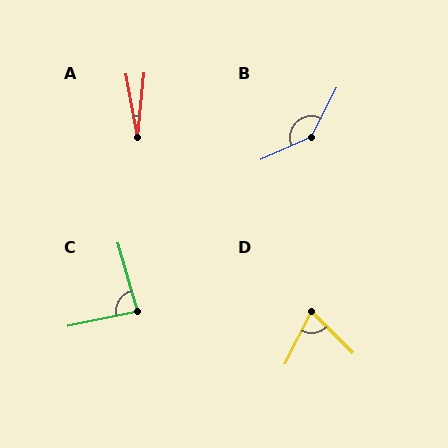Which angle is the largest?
B, at approximately 141 degrees.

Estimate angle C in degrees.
Approximately 86 degrees.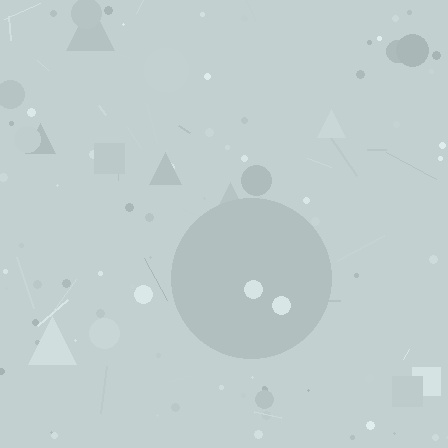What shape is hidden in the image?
A circle is hidden in the image.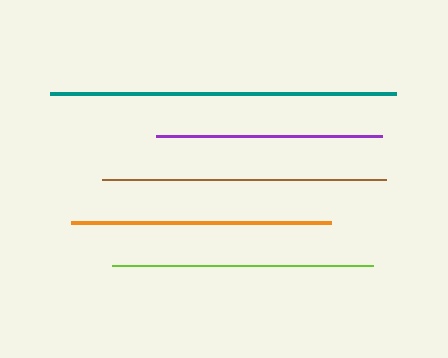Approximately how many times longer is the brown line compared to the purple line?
The brown line is approximately 1.3 times the length of the purple line.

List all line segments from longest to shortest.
From longest to shortest: teal, brown, lime, orange, purple.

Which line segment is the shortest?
The purple line is the shortest at approximately 226 pixels.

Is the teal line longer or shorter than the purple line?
The teal line is longer than the purple line.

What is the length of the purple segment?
The purple segment is approximately 226 pixels long.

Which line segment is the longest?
The teal line is the longest at approximately 347 pixels.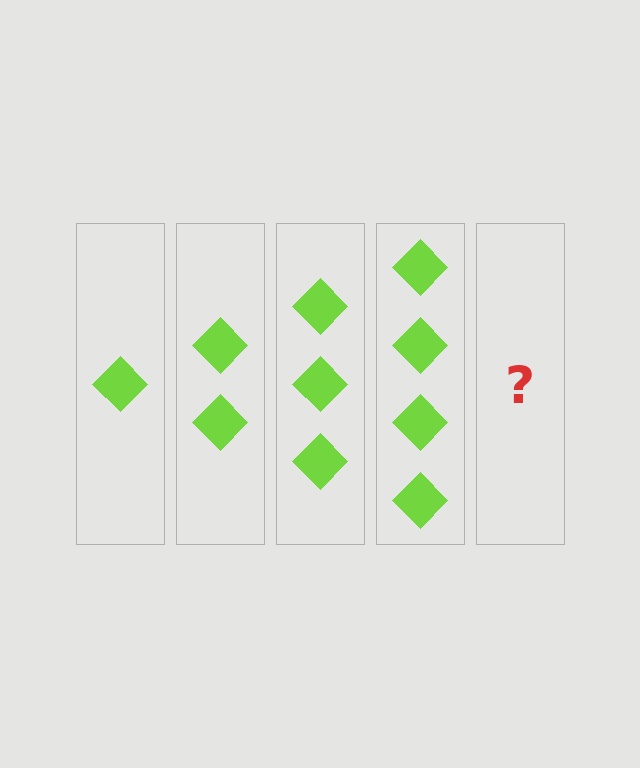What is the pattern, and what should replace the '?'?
The pattern is that each step adds one more diamond. The '?' should be 5 diamonds.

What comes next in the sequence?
The next element should be 5 diamonds.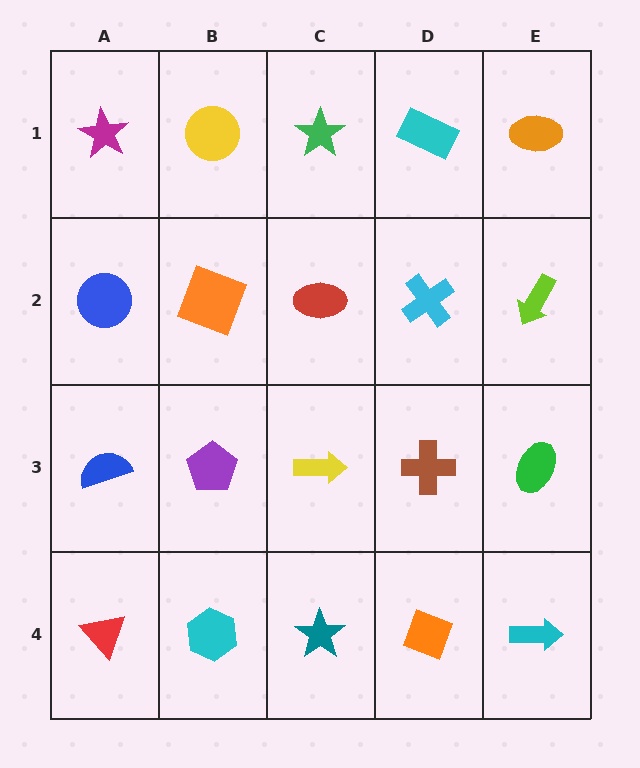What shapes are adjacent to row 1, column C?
A red ellipse (row 2, column C), a yellow circle (row 1, column B), a cyan rectangle (row 1, column D).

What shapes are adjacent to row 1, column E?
A lime arrow (row 2, column E), a cyan rectangle (row 1, column D).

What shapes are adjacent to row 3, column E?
A lime arrow (row 2, column E), a cyan arrow (row 4, column E), a brown cross (row 3, column D).